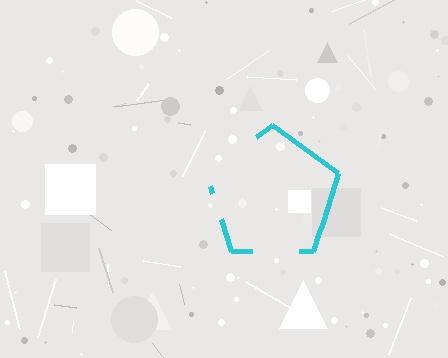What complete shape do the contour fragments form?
The contour fragments form a pentagon.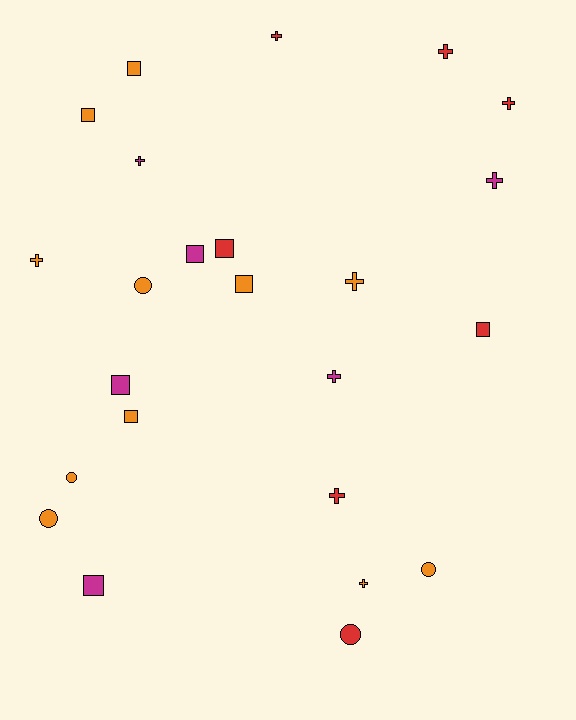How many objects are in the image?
There are 24 objects.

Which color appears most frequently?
Orange, with 11 objects.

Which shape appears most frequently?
Cross, with 10 objects.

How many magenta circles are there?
There are no magenta circles.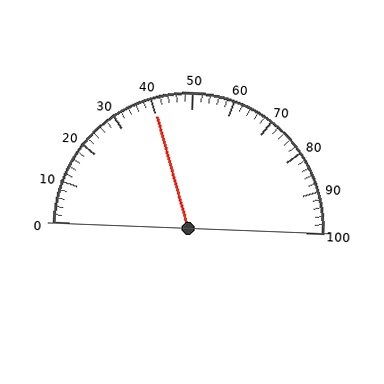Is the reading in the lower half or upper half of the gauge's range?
The reading is in the lower half of the range (0 to 100).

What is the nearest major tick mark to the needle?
The nearest major tick mark is 40.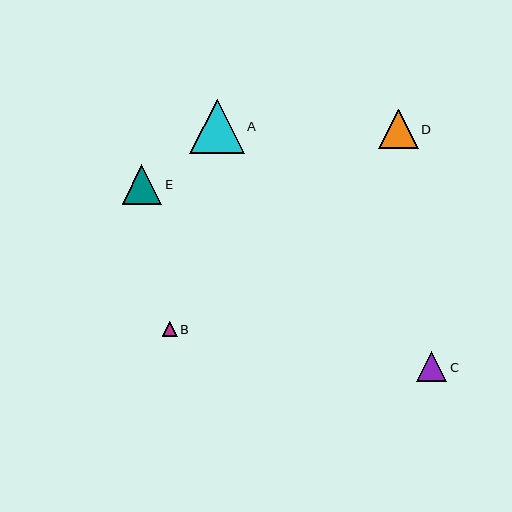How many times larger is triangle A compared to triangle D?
Triangle A is approximately 1.4 times the size of triangle D.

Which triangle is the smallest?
Triangle B is the smallest with a size of approximately 15 pixels.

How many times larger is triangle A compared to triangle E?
Triangle A is approximately 1.4 times the size of triangle E.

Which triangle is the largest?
Triangle A is the largest with a size of approximately 54 pixels.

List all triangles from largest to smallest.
From largest to smallest: A, E, D, C, B.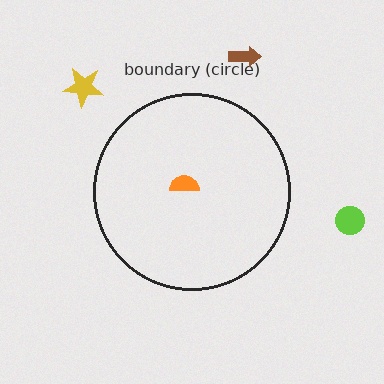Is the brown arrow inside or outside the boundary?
Outside.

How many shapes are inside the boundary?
1 inside, 3 outside.